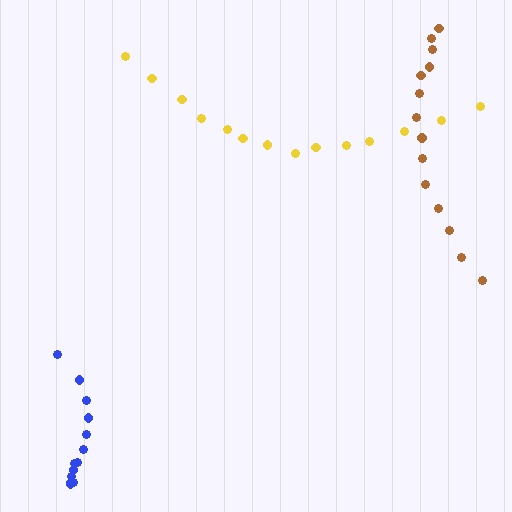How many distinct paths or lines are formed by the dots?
There are 3 distinct paths.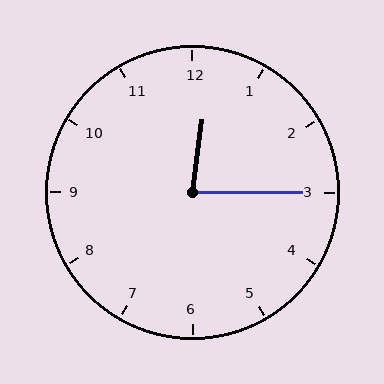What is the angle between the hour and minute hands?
Approximately 82 degrees.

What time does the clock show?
12:15.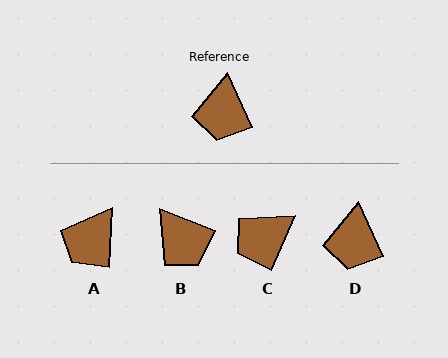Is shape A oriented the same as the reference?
No, it is off by about 27 degrees.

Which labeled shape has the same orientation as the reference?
D.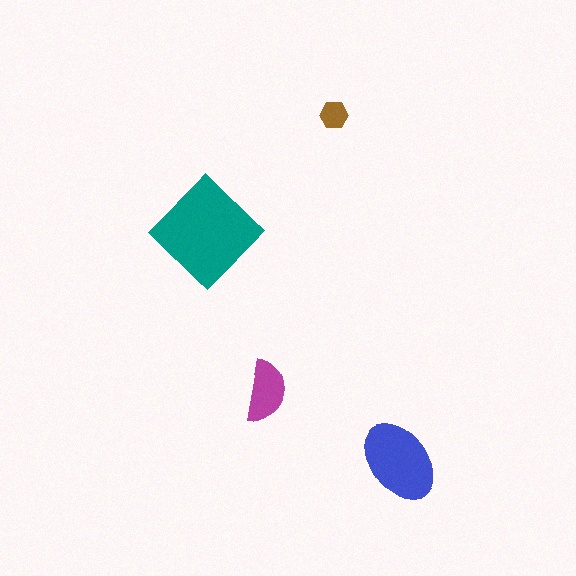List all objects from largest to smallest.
The teal diamond, the blue ellipse, the magenta semicircle, the brown hexagon.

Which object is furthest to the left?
The teal diamond is leftmost.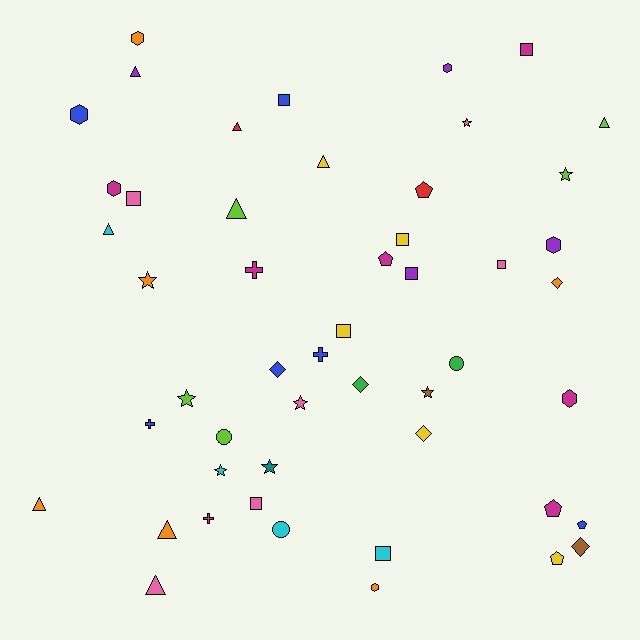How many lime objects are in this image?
There are 5 lime objects.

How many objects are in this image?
There are 50 objects.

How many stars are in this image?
There are 8 stars.